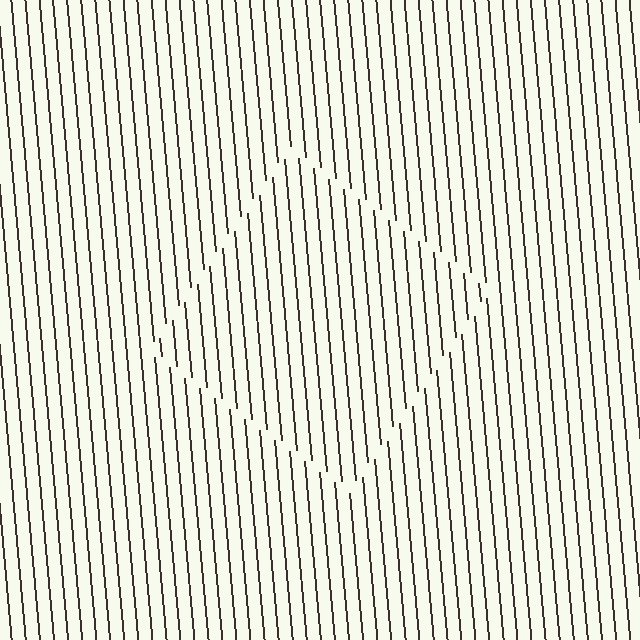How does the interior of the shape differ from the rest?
The interior of the shape contains the same grating, shifted by half a period — the contour is defined by the phase discontinuity where line-ends from the inner and outer gratings abut.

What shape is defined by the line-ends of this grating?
An illusory square. The interior of the shape contains the same grating, shifted by half a period — the contour is defined by the phase discontinuity where line-ends from the inner and outer gratings abut.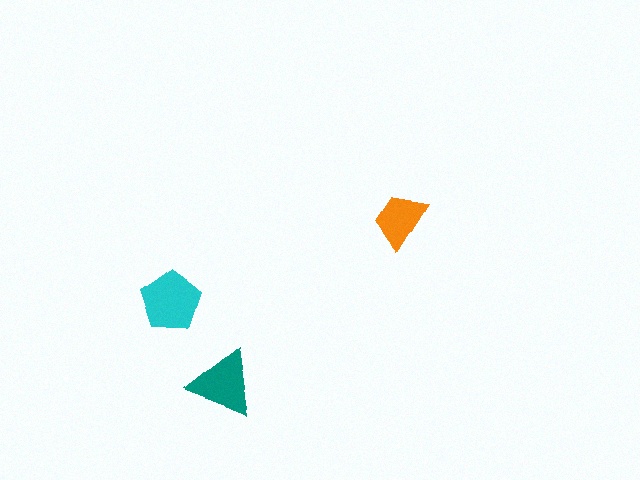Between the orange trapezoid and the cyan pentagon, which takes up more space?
The cyan pentagon.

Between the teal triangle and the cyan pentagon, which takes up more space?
The cyan pentagon.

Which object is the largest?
The cyan pentagon.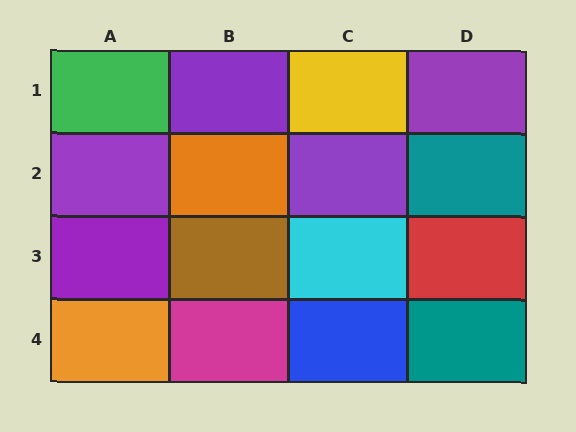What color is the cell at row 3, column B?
Brown.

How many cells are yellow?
1 cell is yellow.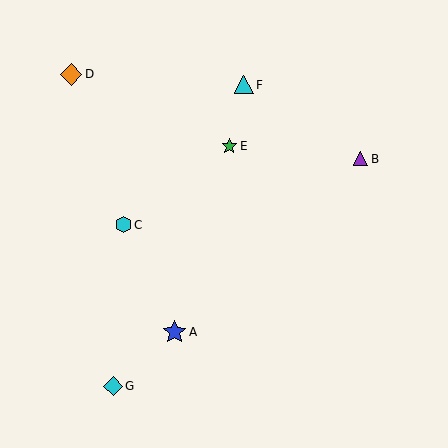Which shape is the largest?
The blue star (labeled A) is the largest.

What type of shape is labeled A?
Shape A is a blue star.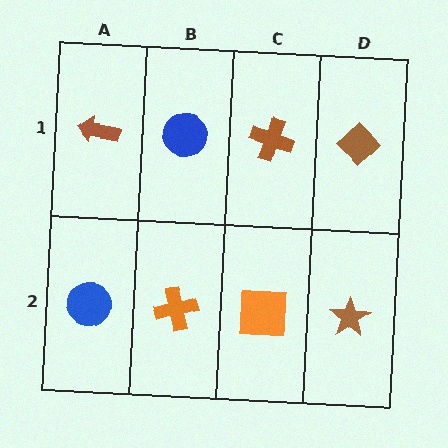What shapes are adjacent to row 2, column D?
A brown diamond (row 1, column D), an orange square (row 2, column C).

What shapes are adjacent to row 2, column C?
A brown cross (row 1, column C), an orange cross (row 2, column B), a brown star (row 2, column D).